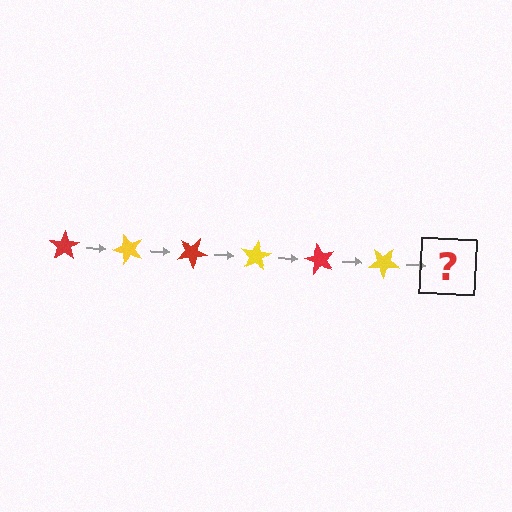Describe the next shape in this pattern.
It should be a red star, rotated 300 degrees from the start.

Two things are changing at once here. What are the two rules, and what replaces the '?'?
The two rules are that it rotates 50 degrees each step and the color cycles through red and yellow. The '?' should be a red star, rotated 300 degrees from the start.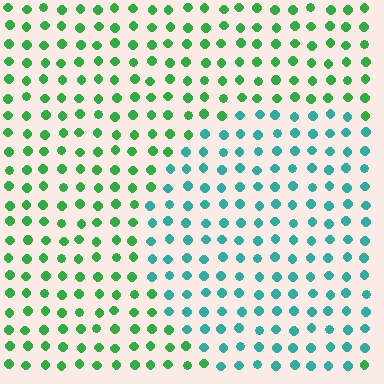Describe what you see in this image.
The image is filled with small green elements in a uniform arrangement. A circle-shaped region is visible where the elements are tinted to a slightly different hue, forming a subtle color boundary.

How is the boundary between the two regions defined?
The boundary is defined purely by a slight shift in hue (about 46 degrees). Spacing, size, and orientation are identical on both sides.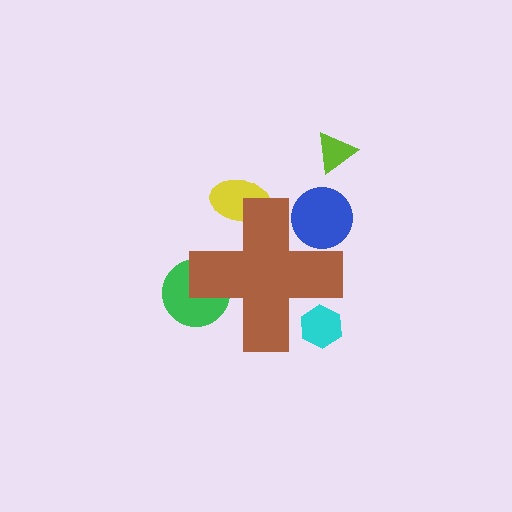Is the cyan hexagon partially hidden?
Yes, the cyan hexagon is partially hidden behind the brown cross.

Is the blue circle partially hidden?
Yes, the blue circle is partially hidden behind the brown cross.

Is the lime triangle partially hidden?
No, the lime triangle is fully visible.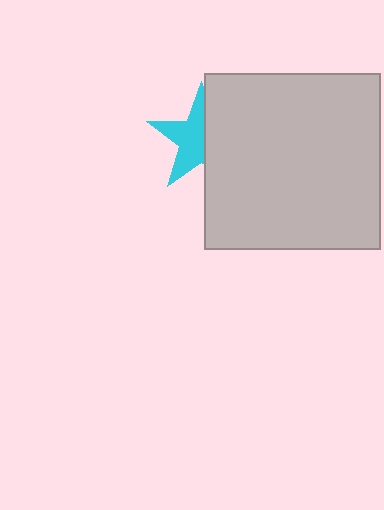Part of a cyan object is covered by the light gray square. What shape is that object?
It is a star.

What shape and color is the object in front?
The object in front is a light gray square.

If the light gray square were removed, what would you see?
You would see the complete cyan star.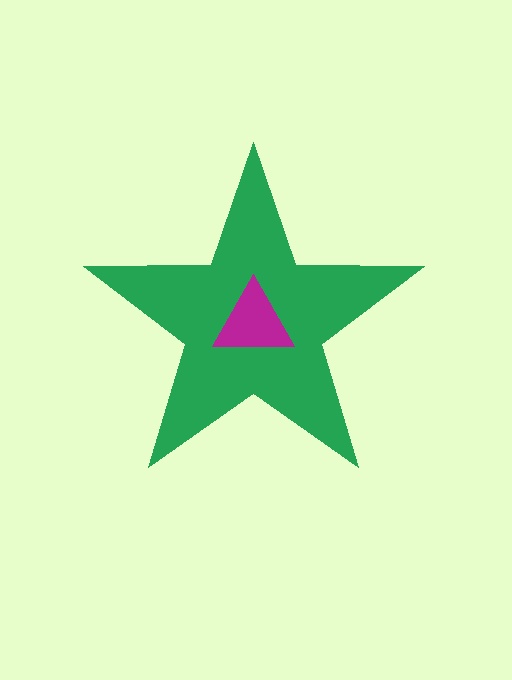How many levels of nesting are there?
2.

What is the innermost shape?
The magenta triangle.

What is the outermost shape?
The green star.